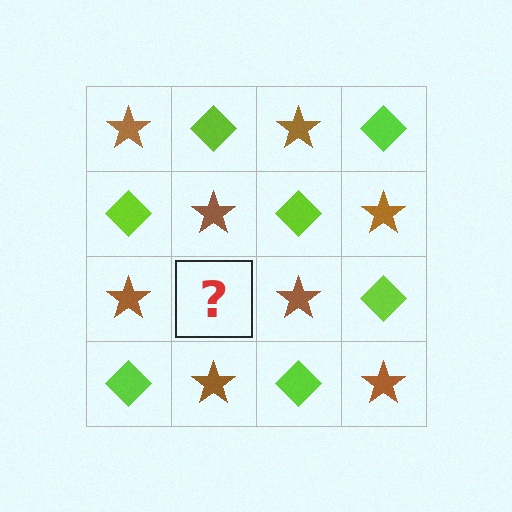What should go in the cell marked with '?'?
The missing cell should contain a lime diamond.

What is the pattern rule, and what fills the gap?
The rule is that it alternates brown star and lime diamond in a checkerboard pattern. The gap should be filled with a lime diamond.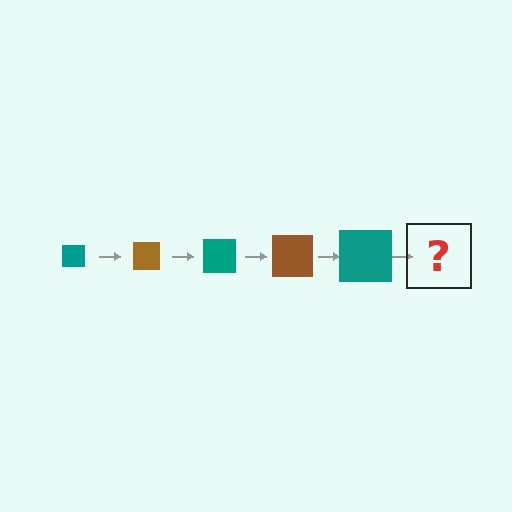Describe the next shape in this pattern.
It should be a brown square, larger than the previous one.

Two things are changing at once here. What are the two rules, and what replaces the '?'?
The two rules are that the square grows larger each step and the color cycles through teal and brown. The '?' should be a brown square, larger than the previous one.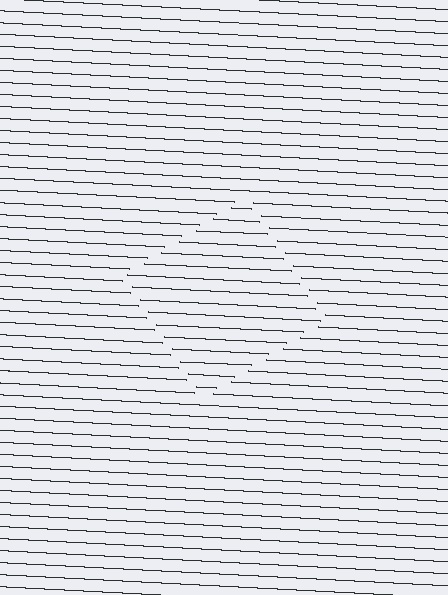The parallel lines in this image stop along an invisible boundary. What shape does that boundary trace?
An illusory square. The interior of the shape contains the same grating, shifted by half a period — the contour is defined by the phase discontinuity where line-ends from the inner and outer gratings abut.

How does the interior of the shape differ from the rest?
The interior of the shape contains the same grating, shifted by half a period — the contour is defined by the phase discontinuity where line-ends from the inner and outer gratings abut.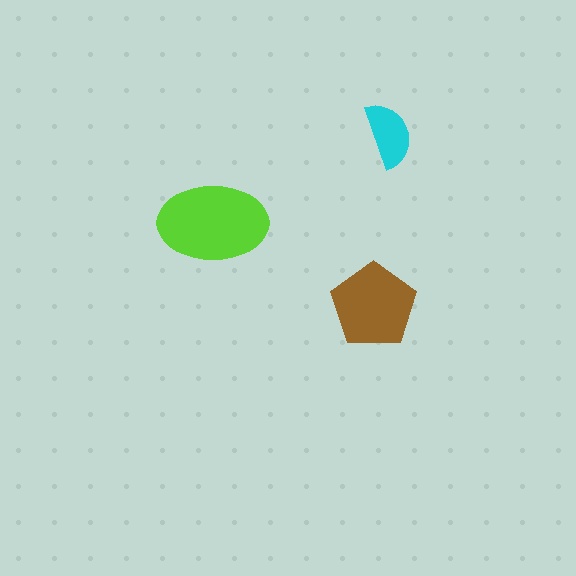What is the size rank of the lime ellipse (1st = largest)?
1st.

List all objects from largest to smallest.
The lime ellipse, the brown pentagon, the cyan semicircle.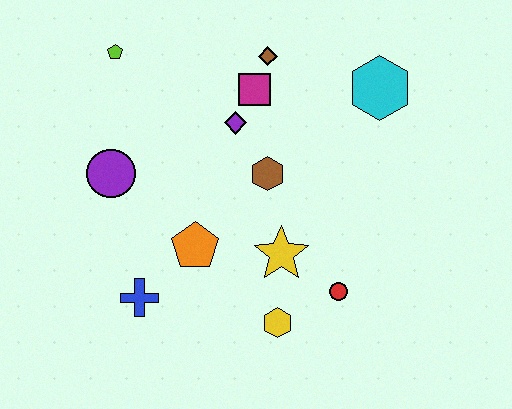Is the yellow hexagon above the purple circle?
No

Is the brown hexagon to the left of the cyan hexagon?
Yes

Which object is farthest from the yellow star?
The lime pentagon is farthest from the yellow star.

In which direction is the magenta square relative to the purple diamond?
The magenta square is above the purple diamond.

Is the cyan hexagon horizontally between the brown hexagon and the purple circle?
No